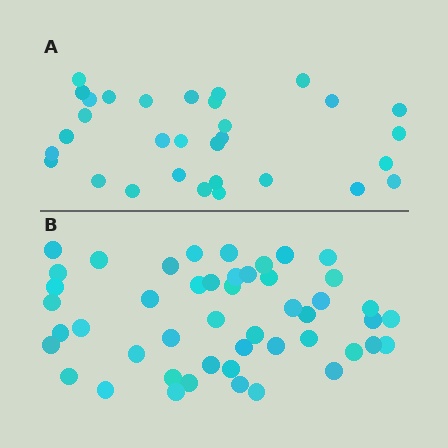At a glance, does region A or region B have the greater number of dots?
Region B (the bottom region) has more dots.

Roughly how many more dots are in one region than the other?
Region B has approximately 15 more dots than region A.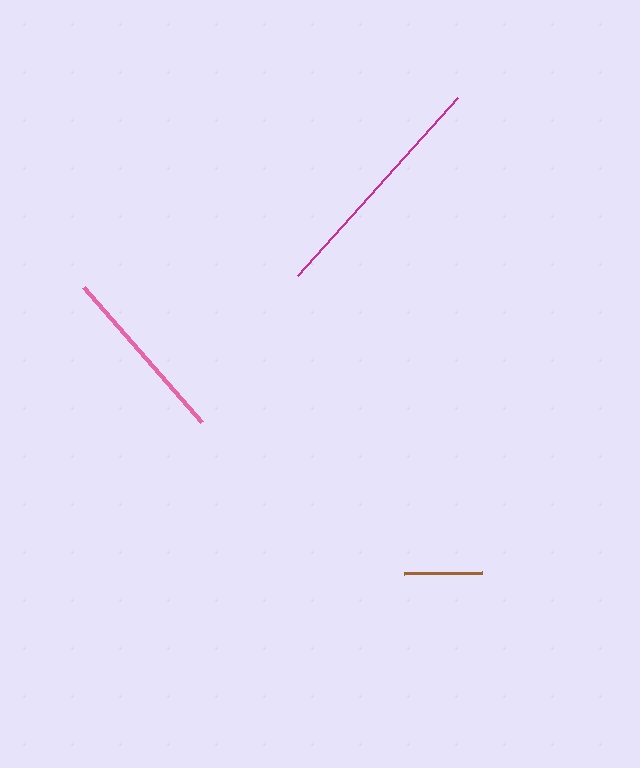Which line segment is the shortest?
The brown line is the shortest at approximately 78 pixels.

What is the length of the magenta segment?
The magenta segment is approximately 239 pixels long.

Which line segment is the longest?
The magenta line is the longest at approximately 239 pixels.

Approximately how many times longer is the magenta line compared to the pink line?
The magenta line is approximately 1.3 times the length of the pink line.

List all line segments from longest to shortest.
From longest to shortest: magenta, pink, brown.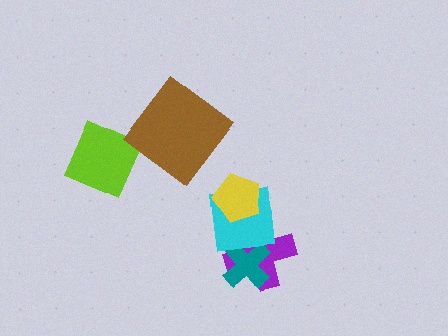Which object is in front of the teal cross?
The cyan square is in front of the teal cross.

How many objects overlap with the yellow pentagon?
1 object overlaps with the yellow pentagon.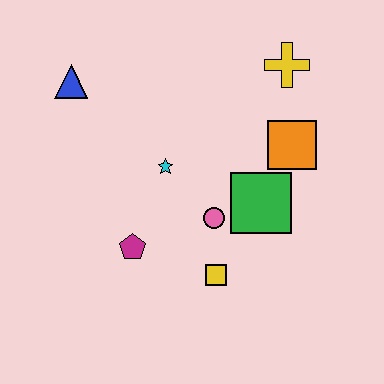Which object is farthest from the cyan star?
The yellow cross is farthest from the cyan star.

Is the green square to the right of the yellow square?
Yes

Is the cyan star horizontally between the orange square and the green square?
No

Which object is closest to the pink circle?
The green square is closest to the pink circle.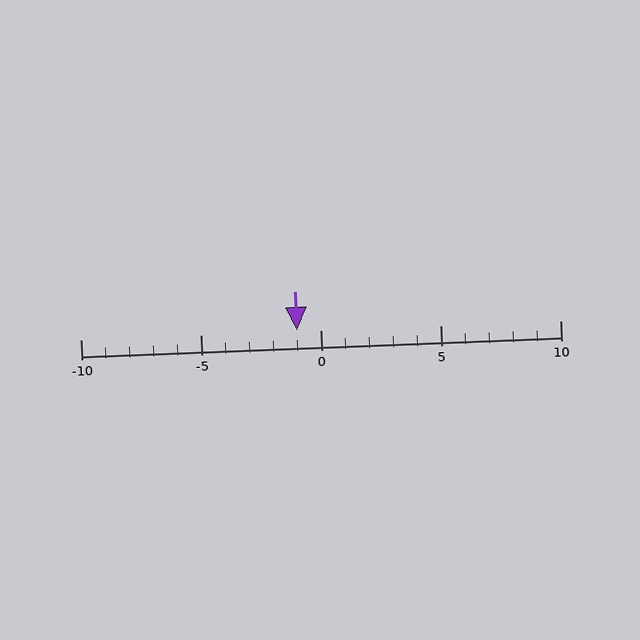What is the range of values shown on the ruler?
The ruler shows values from -10 to 10.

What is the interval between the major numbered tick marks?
The major tick marks are spaced 5 units apart.